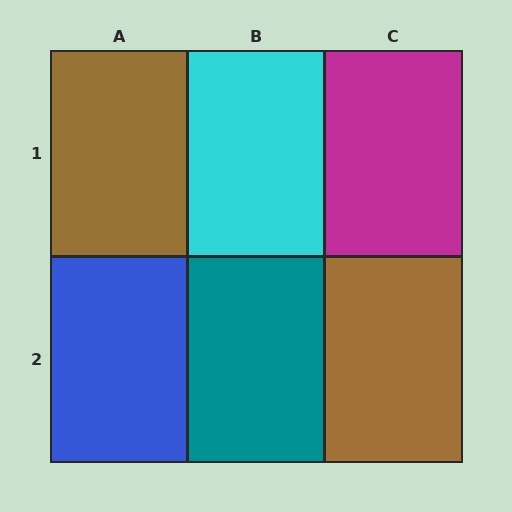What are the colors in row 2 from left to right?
Blue, teal, brown.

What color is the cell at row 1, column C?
Magenta.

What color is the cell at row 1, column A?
Brown.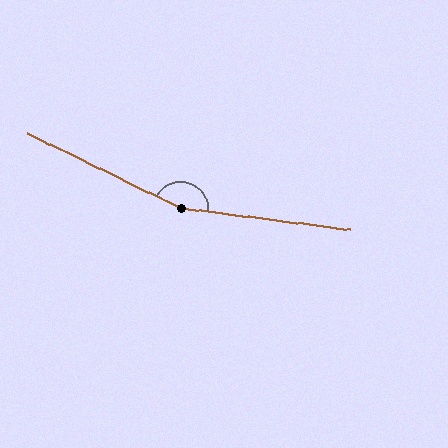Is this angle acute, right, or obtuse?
It is obtuse.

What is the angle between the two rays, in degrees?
Approximately 162 degrees.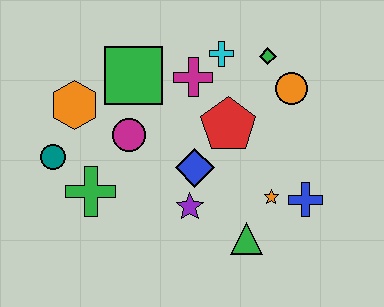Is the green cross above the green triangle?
Yes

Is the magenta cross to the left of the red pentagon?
Yes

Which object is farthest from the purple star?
The green diamond is farthest from the purple star.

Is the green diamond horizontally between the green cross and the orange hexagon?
No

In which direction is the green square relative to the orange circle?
The green square is to the left of the orange circle.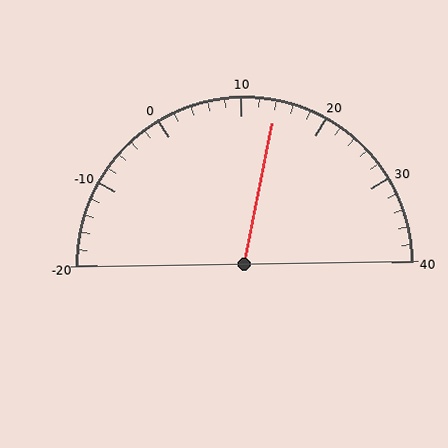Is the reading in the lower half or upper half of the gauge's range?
The reading is in the upper half of the range (-20 to 40).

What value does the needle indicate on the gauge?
The needle indicates approximately 14.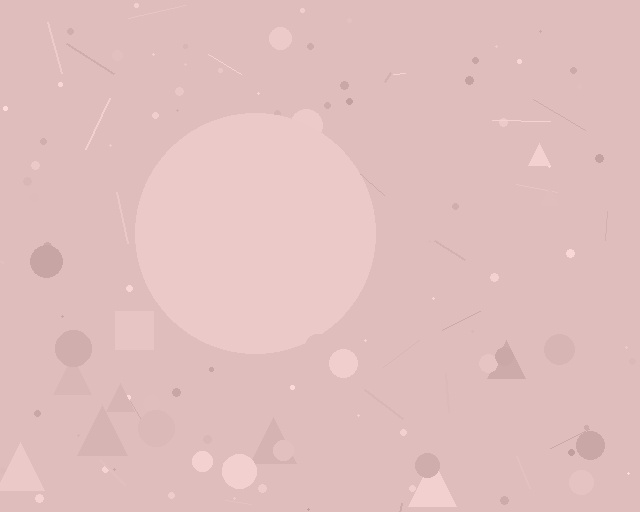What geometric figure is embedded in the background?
A circle is embedded in the background.